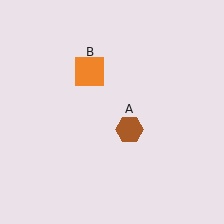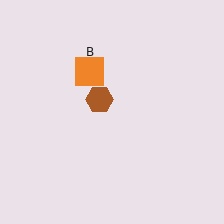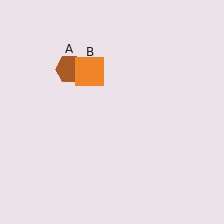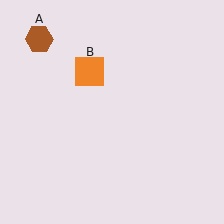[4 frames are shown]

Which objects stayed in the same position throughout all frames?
Orange square (object B) remained stationary.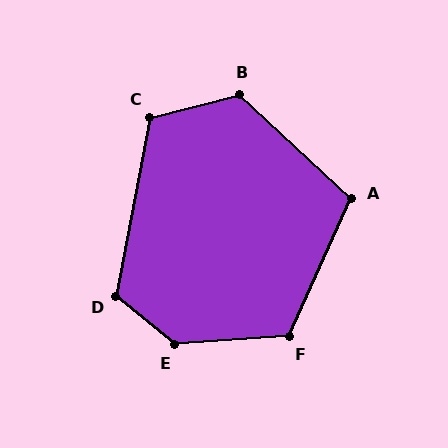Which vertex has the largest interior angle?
E, at approximately 137 degrees.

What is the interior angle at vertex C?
Approximately 115 degrees (obtuse).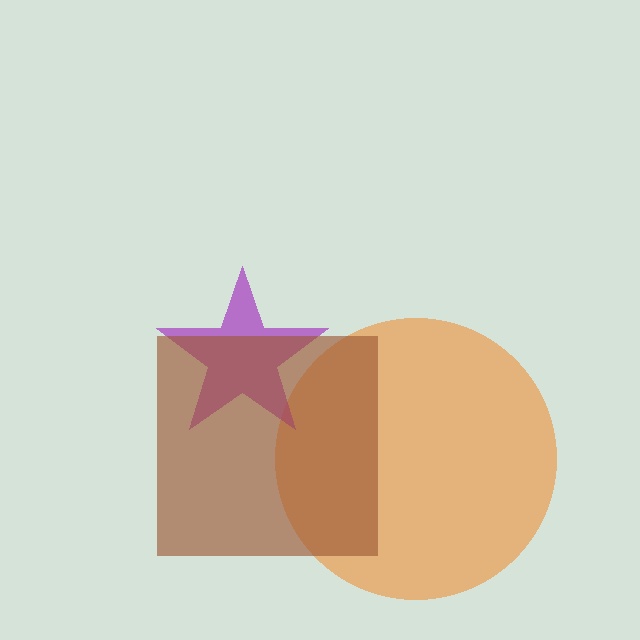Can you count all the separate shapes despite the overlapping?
Yes, there are 3 separate shapes.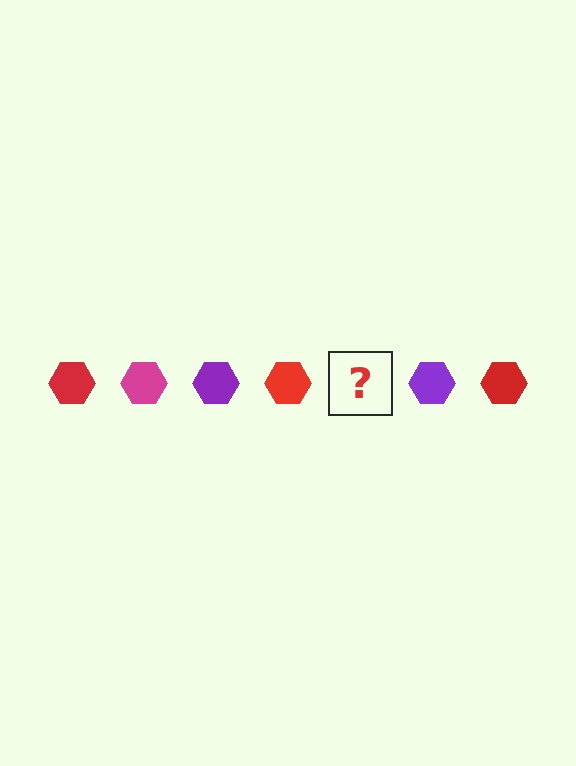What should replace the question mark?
The question mark should be replaced with a magenta hexagon.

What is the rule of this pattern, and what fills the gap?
The rule is that the pattern cycles through red, magenta, purple hexagons. The gap should be filled with a magenta hexagon.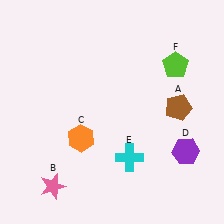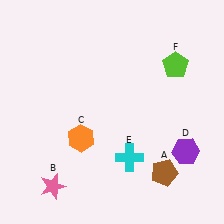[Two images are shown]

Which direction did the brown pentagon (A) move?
The brown pentagon (A) moved down.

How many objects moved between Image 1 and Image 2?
1 object moved between the two images.